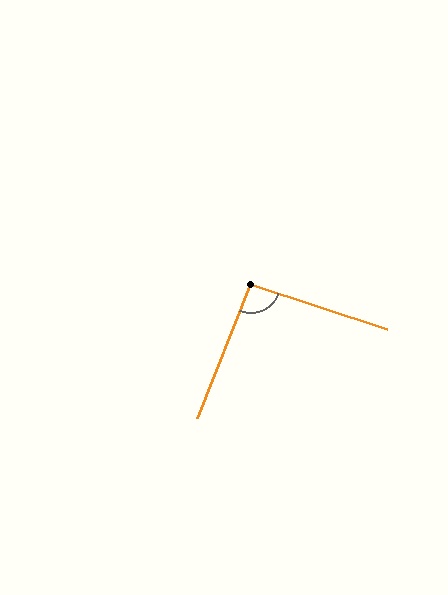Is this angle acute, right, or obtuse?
It is approximately a right angle.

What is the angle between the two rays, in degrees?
Approximately 93 degrees.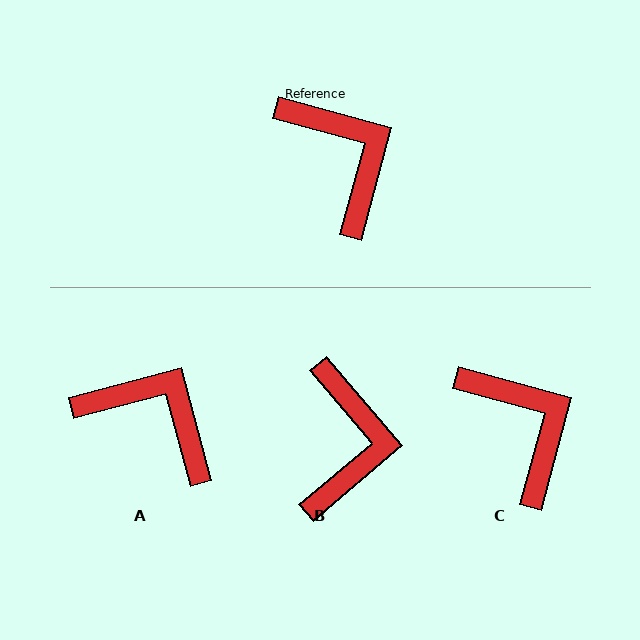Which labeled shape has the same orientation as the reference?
C.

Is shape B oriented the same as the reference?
No, it is off by about 35 degrees.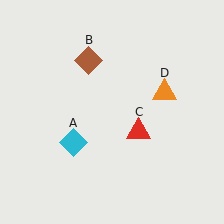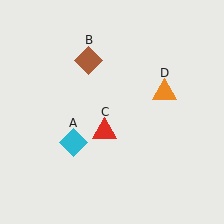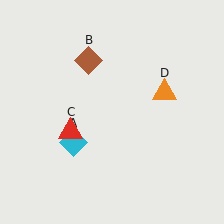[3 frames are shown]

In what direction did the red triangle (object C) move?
The red triangle (object C) moved left.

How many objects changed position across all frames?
1 object changed position: red triangle (object C).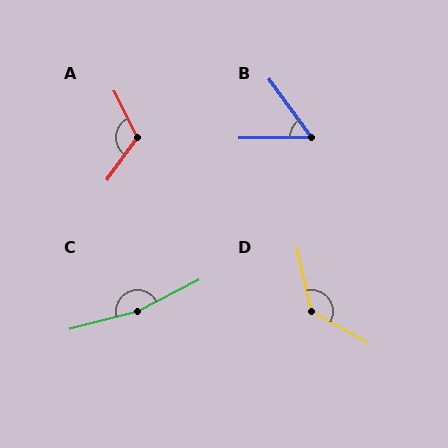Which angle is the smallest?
B, at approximately 55 degrees.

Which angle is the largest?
C, at approximately 167 degrees.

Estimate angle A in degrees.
Approximately 117 degrees.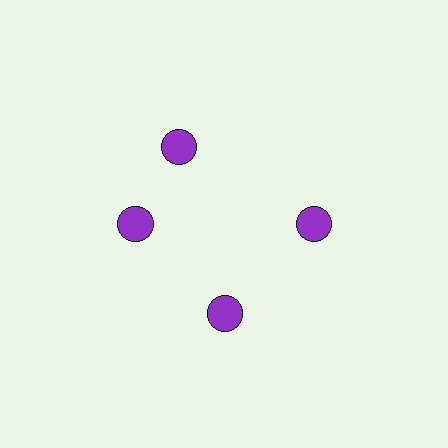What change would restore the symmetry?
The symmetry would be restored by rotating it back into even spacing with its neighbors so that all 4 circles sit at equal angles and equal distance from the center.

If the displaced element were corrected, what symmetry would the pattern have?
It would have 4-fold rotational symmetry — the pattern would map onto itself every 90 degrees.